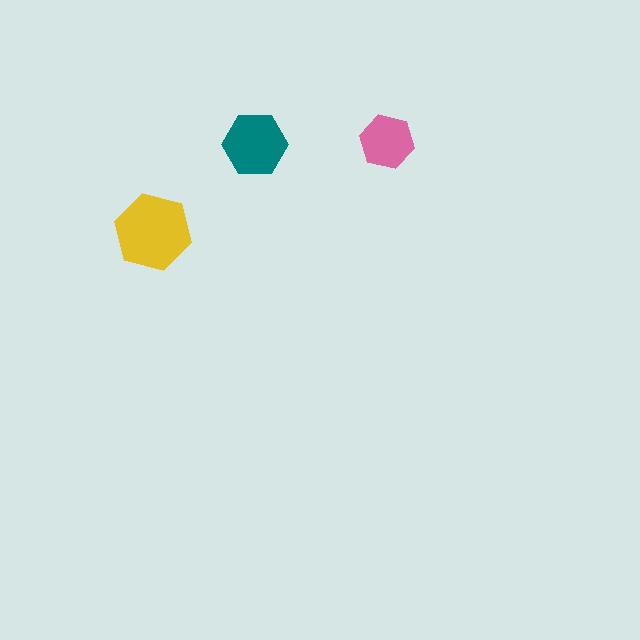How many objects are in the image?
There are 3 objects in the image.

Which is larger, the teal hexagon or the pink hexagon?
The teal one.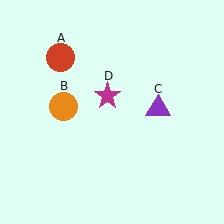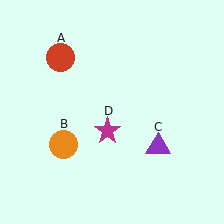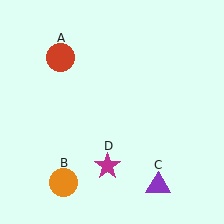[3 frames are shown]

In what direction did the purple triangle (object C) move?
The purple triangle (object C) moved down.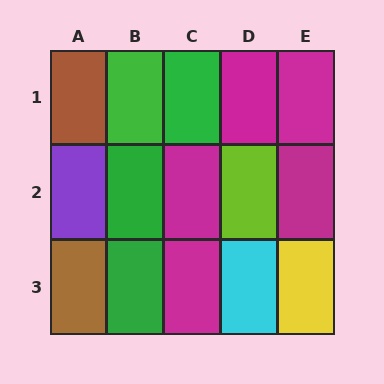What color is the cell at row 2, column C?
Magenta.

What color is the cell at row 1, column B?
Green.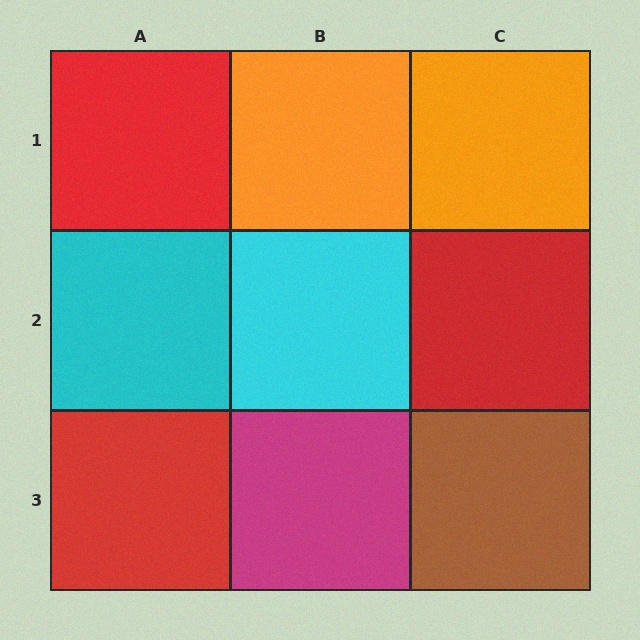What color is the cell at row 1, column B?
Orange.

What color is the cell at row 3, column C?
Brown.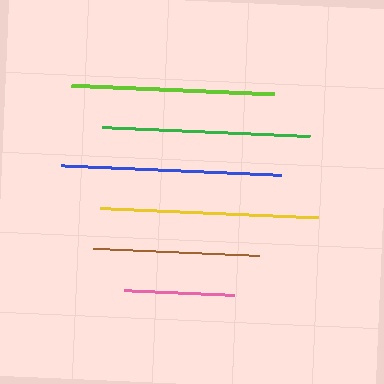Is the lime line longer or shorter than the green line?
The green line is longer than the lime line.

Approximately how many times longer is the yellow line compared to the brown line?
The yellow line is approximately 1.3 times the length of the brown line.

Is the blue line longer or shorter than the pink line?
The blue line is longer than the pink line.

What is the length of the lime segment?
The lime segment is approximately 203 pixels long.